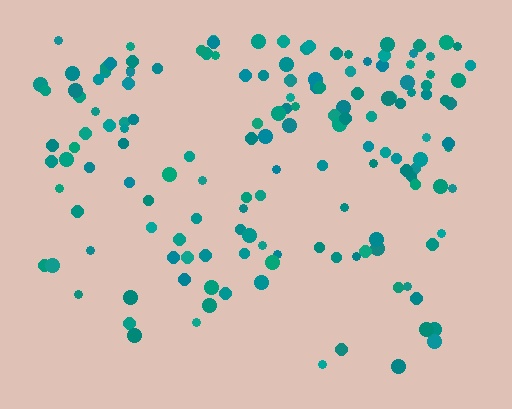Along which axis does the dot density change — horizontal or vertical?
Vertical.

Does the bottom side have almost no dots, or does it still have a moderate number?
Still a moderate number, just noticeably fewer than the top.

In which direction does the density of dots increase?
From bottom to top, with the top side densest.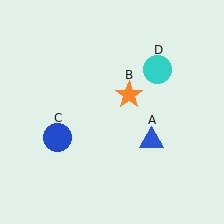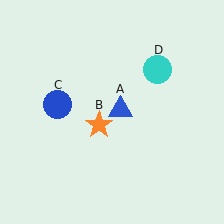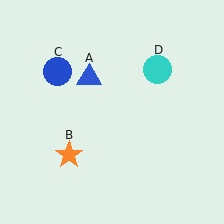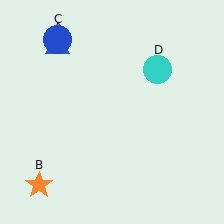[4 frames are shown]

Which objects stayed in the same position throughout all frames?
Cyan circle (object D) remained stationary.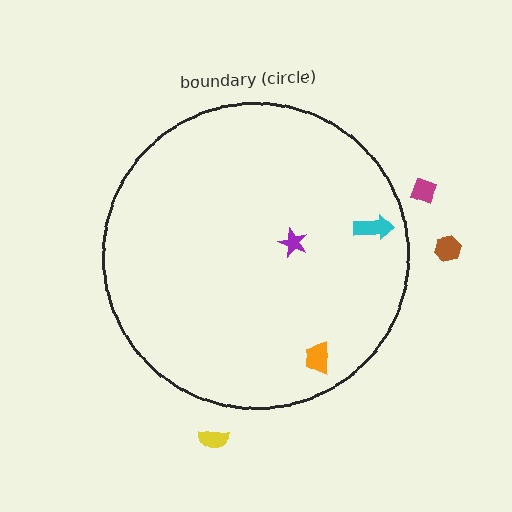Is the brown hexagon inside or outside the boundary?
Outside.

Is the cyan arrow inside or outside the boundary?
Inside.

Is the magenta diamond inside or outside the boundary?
Outside.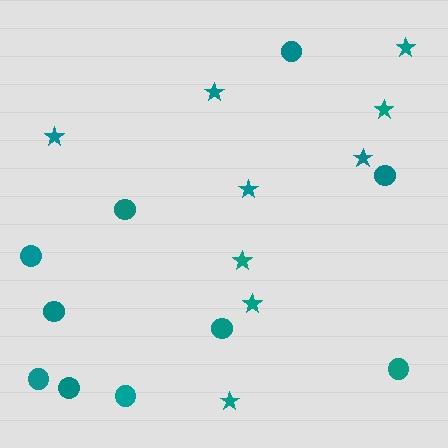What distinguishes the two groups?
There are 2 groups: one group of circles (10) and one group of stars (9).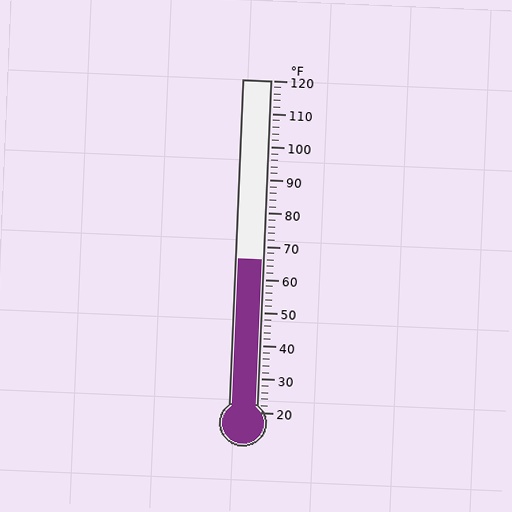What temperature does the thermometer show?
The thermometer shows approximately 66°F.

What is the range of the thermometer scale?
The thermometer scale ranges from 20°F to 120°F.